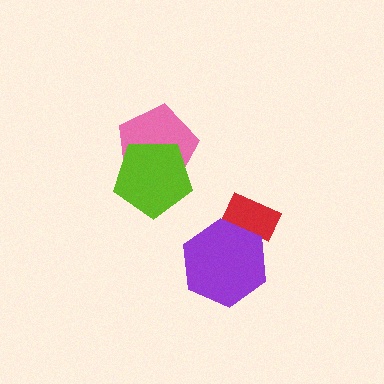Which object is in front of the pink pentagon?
The lime pentagon is in front of the pink pentagon.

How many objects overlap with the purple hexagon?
1 object overlaps with the purple hexagon.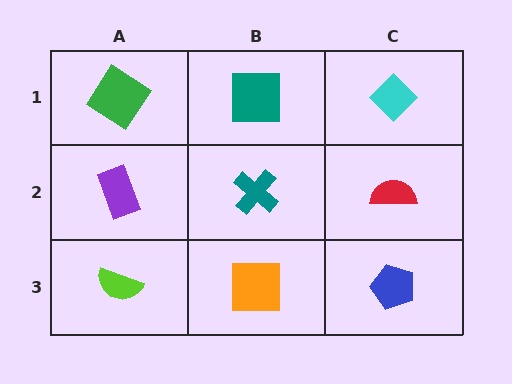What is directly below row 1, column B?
A teal cross.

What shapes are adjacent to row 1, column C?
A red semicircle (row 2, column C), a teal square (row 1, column B).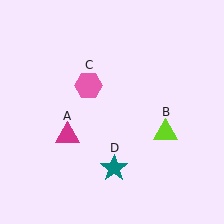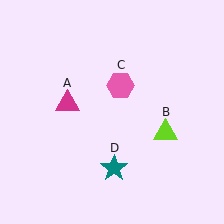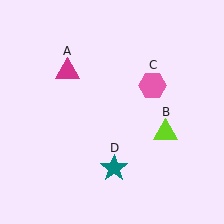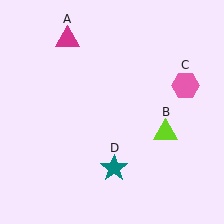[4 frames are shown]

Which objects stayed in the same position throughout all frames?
Lime triangle (object B) and teal star (object D) remained stationary.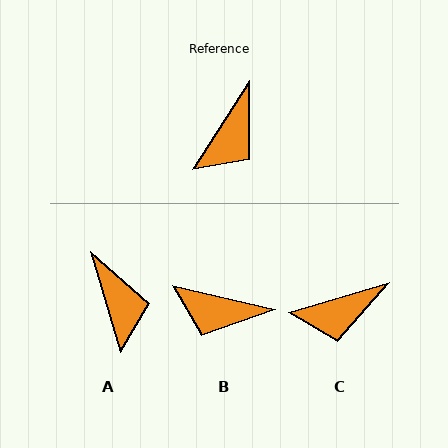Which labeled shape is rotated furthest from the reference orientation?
B, about 71 degrees away.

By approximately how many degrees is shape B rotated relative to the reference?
Approximately 71 degrees clockwise.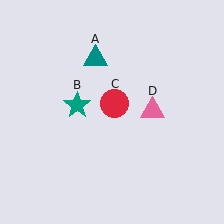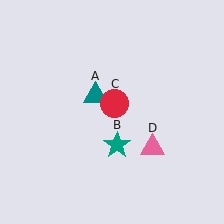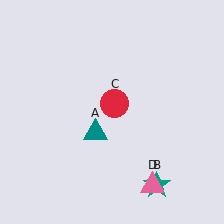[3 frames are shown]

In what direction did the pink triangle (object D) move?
The pink triangle (object D) moved down.